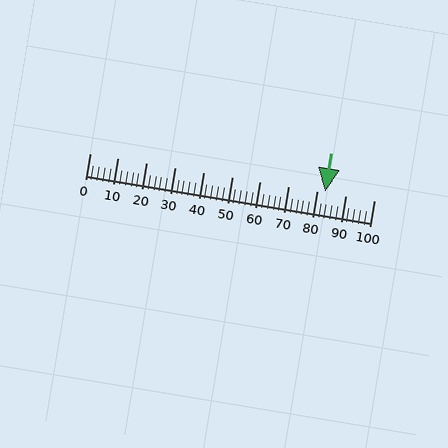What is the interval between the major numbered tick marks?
The major tick marks are spaced 10 units apart.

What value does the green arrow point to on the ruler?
The green arrow points to approximately 83.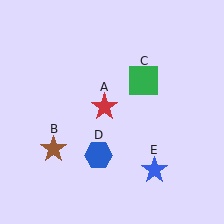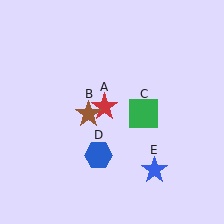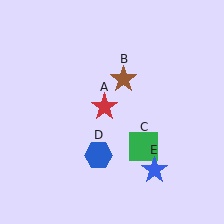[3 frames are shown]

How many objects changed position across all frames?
2 objects changed position: brown star (object B), green square (object C).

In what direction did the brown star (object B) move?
The brown star (object B) moved up and to the right.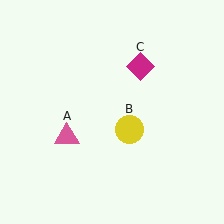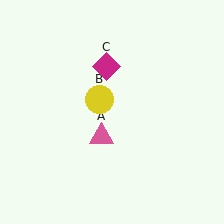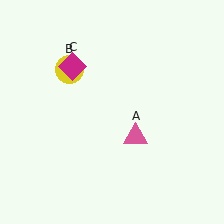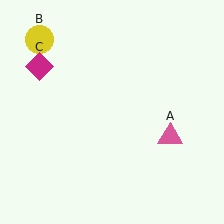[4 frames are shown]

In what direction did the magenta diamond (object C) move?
The magenta diamond (object C) moved left.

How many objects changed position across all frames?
3 objects changed position: pink triangle (object A), yellow circle (object B), magenta diamond (object C).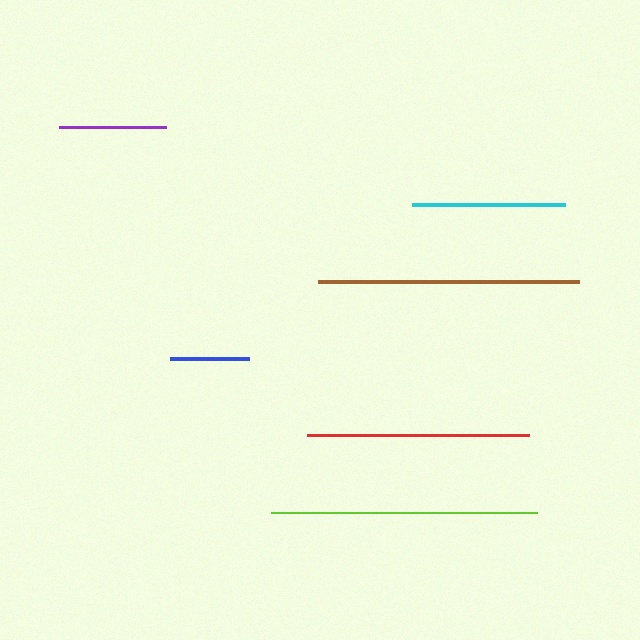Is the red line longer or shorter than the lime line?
The lime line is longer than the red line.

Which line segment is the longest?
The lime line is the longest at approximately 267 pixels.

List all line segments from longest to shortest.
From longest to shortest: lime, brown, red, cyan, purple, blue.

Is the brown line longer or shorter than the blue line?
The brown line is longer than the blue line.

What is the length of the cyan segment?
The cyan segment is approximately 154 pixels long.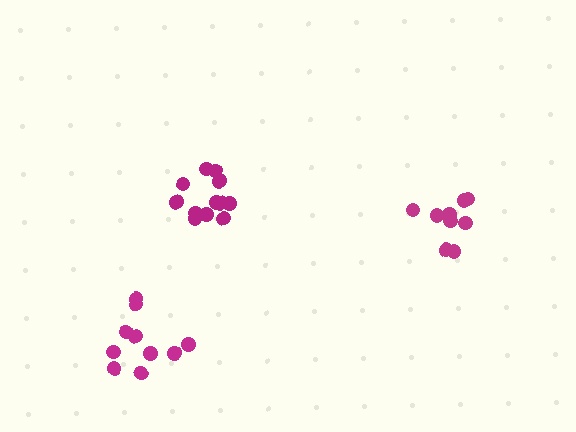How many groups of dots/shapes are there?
There are 3 groups.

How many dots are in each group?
Group 1: 10 dots, Group 2: 9 dots, Group 3: 12 dots (31 total).